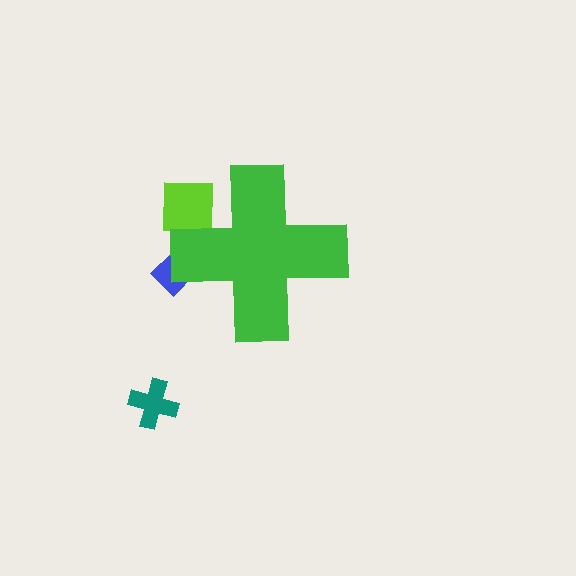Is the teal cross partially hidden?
No, the teal cross is fully visible.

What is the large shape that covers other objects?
A green cross.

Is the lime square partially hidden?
Yes, the lime square is partially hidden behind the green cross.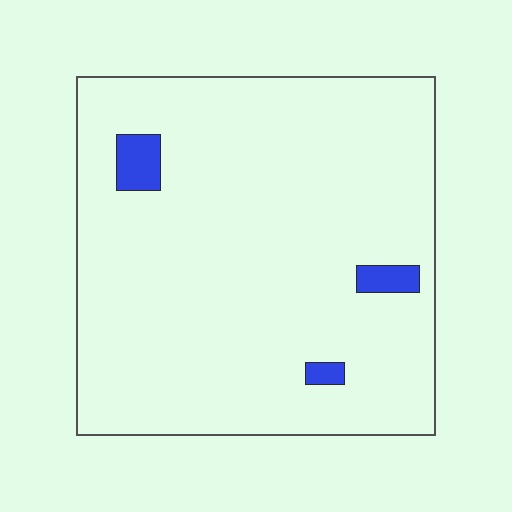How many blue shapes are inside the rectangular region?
3.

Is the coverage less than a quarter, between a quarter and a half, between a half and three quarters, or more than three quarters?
Less than a quarter.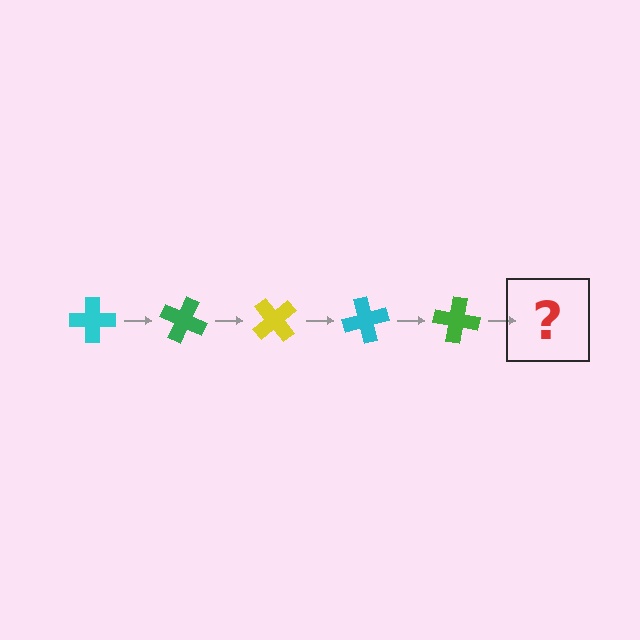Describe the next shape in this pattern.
It should be a yellow cross, rotated 125 degrees from the start.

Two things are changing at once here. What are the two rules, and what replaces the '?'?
The two rules are that it rotates 25 degrees each step and the color cycles through cyan, green, and yellow. The '?' should be a yellow cross, rotated 125 degrees from the start.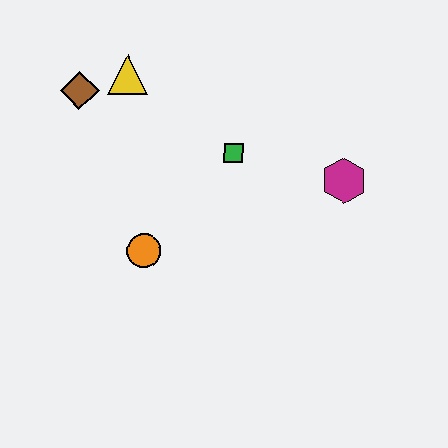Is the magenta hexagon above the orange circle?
Yes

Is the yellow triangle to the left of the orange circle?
Yes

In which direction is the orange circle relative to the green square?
The orange circle is below the green square.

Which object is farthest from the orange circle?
The magenta hexagon is farthest from the orange circle.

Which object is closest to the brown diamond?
The yellow triangle is closest to the brown diamond.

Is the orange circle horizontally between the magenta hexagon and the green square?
No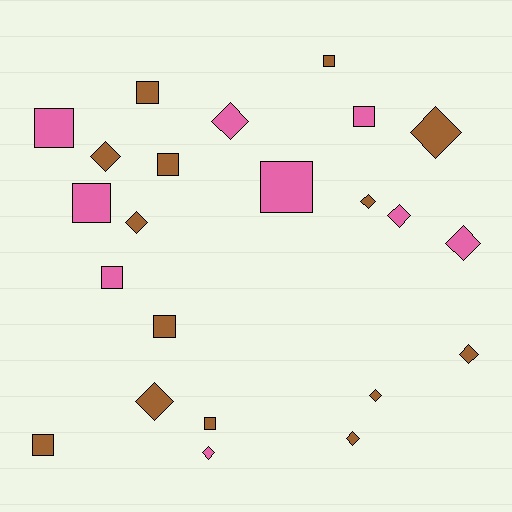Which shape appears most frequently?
Diamond, with 12 objects.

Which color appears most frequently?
Brown, with 14 objects.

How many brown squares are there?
There are 6 brown squares.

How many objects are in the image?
There are 23 objects.